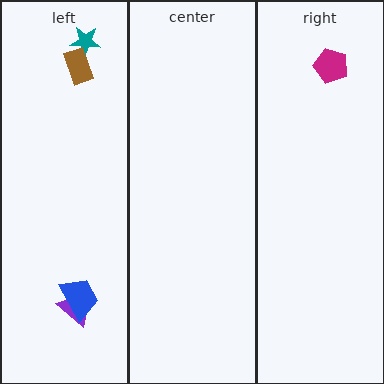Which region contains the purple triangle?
The left region.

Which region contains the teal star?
The left region.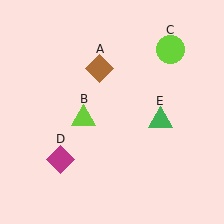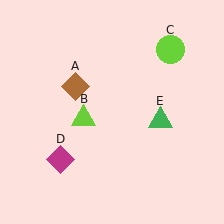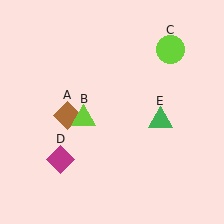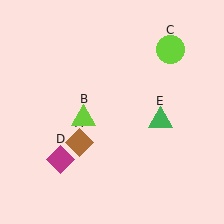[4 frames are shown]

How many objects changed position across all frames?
1 object changed position: brown diamond (object A).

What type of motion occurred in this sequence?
The brown diamond (object A) rotated counterclockwise around the center of the scene.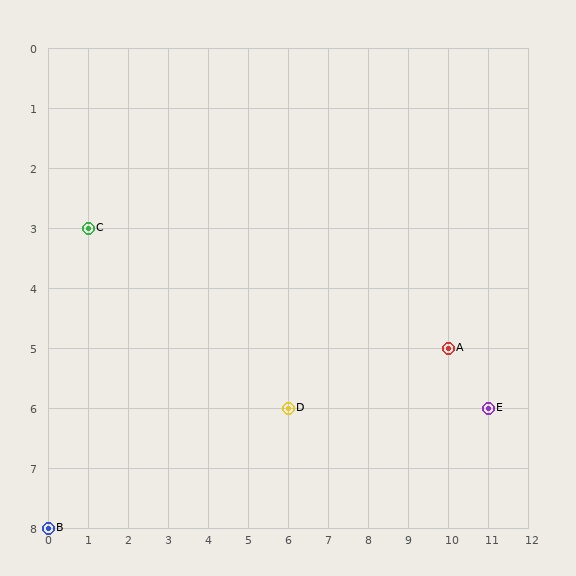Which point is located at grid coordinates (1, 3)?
Point C is at (1, 3).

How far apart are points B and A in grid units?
Points B and A are 10 columns and 3 rows apart (about 10.4 grid units diagonally).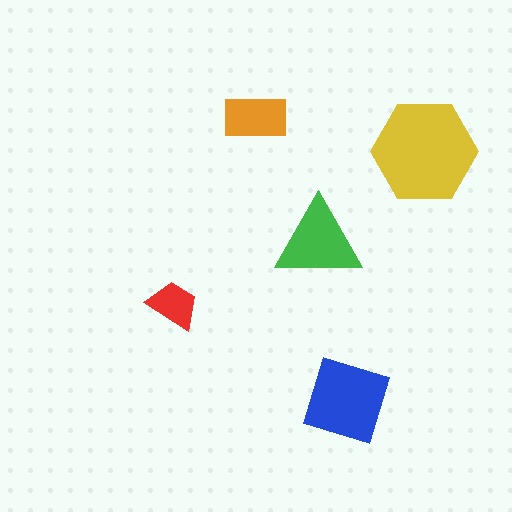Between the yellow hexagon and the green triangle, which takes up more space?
The yellow hexagon.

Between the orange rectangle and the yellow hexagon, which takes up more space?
The yellow hexagon.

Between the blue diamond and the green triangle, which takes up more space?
The blue diamond.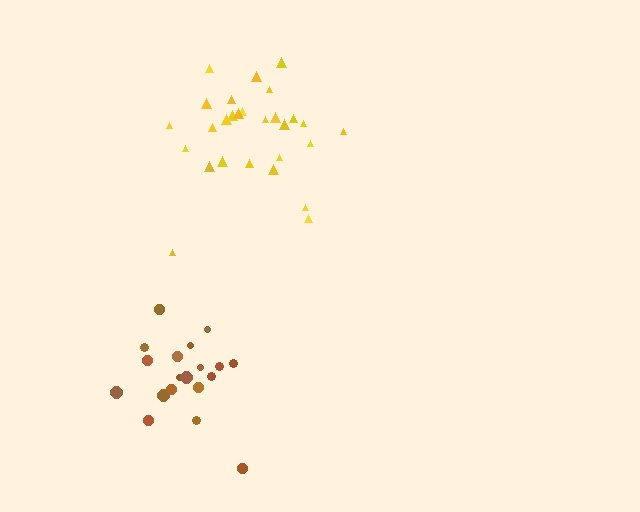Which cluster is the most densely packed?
Brown.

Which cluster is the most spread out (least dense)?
Yellow.